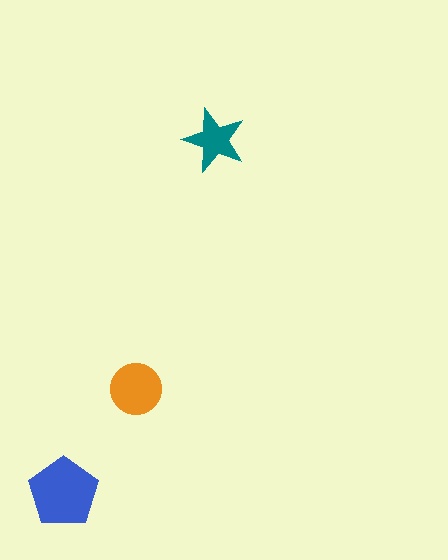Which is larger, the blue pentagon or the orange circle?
The blue pentagon.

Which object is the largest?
The blue pentagon.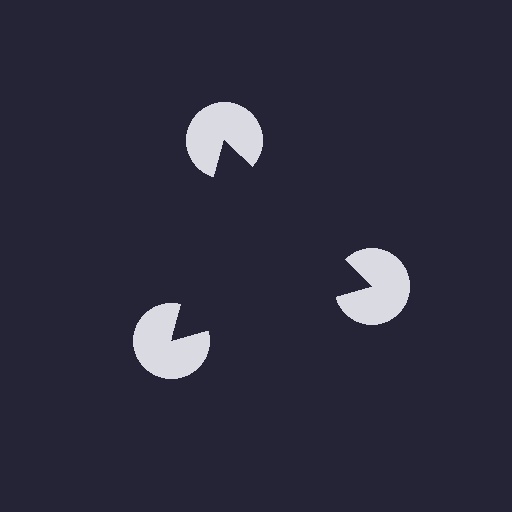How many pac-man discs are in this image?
There are 3 — one at each vertex of the illusory triangle.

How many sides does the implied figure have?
3 sides.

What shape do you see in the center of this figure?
An illusory triangle — its edges are inferred from the aligned wedge cuts in the pac-man discs, not physically drawn.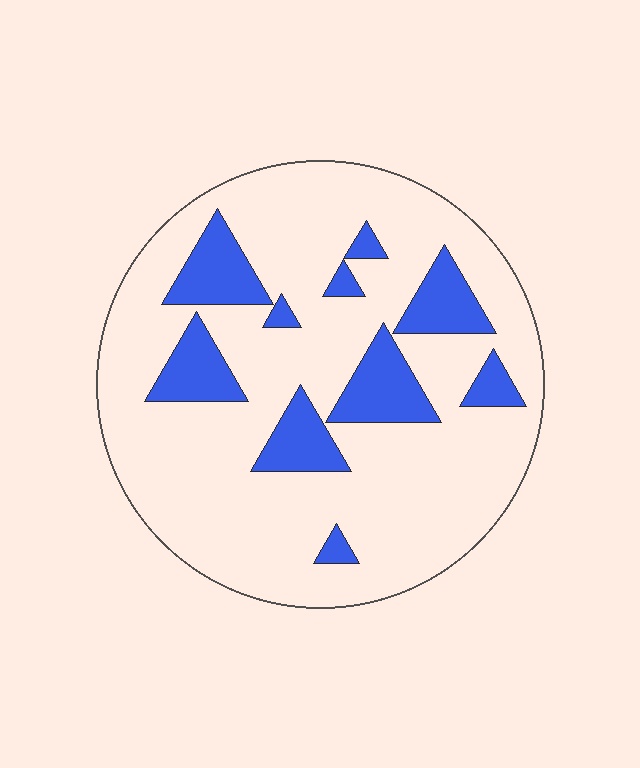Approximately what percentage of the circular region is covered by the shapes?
Approximately 20%.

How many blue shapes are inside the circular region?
10.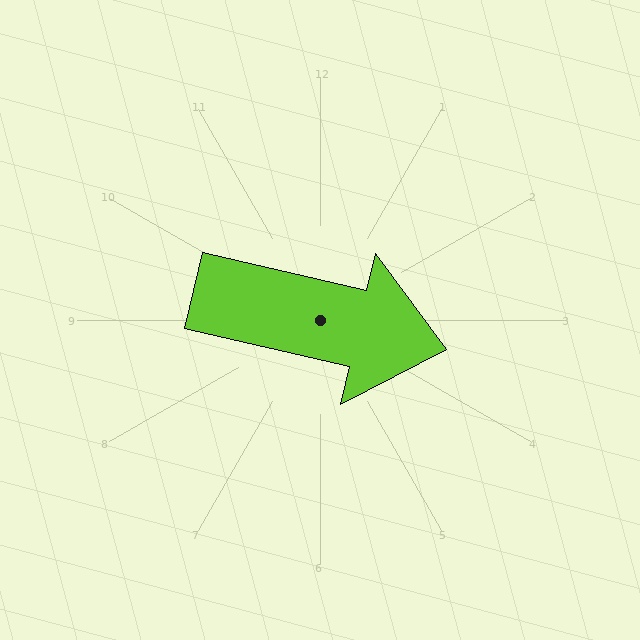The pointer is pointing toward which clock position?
Roughly 3 o'clock.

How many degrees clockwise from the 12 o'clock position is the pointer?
Approximately 103 degrees.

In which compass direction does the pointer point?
East.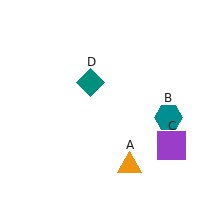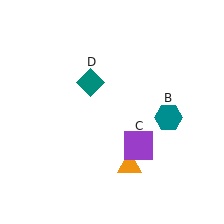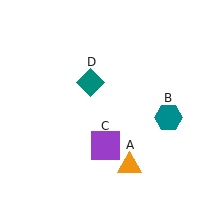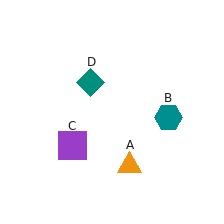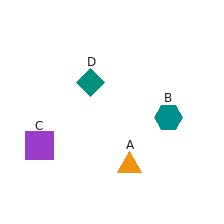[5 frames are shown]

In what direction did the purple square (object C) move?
The purple square (object C) moved left.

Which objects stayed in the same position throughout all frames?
Orange triangle (object A) and teal hexagon (object B) and teal diamond (object D) remained stationary.